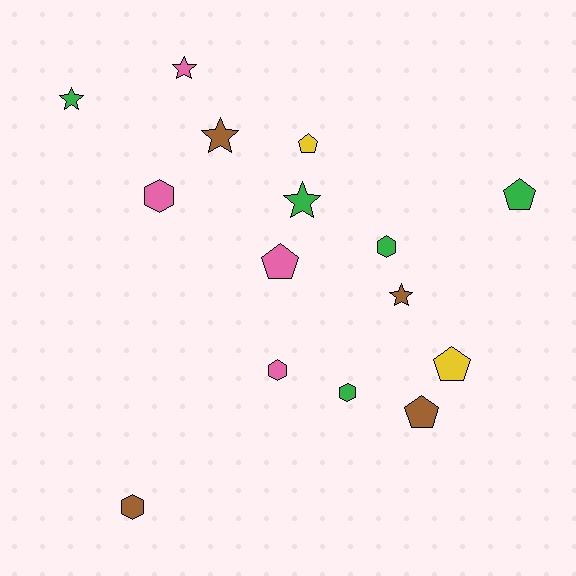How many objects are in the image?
There are 15 objects.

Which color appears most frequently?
Green, with 5 objects.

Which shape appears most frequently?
Hexagon, with 5 objects.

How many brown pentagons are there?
There is 1 brown pentagon.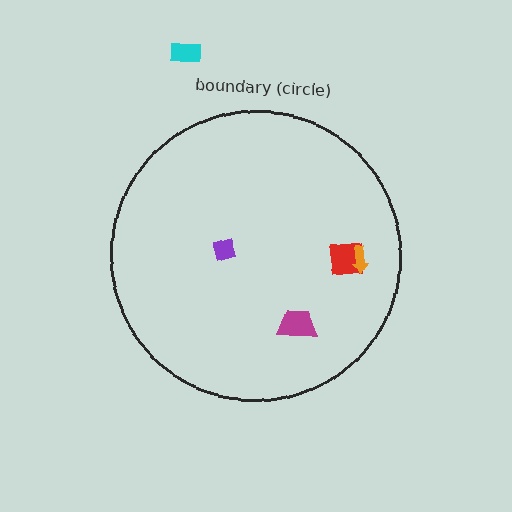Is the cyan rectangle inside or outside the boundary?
Outside.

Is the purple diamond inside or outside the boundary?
Inside.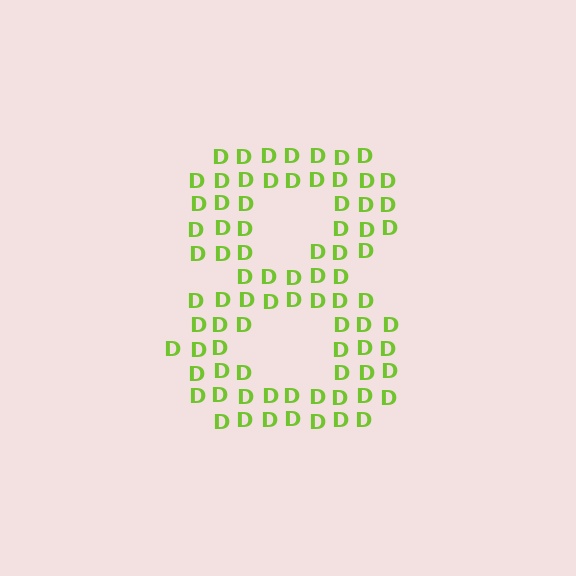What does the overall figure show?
The overall figure shows the digit 8.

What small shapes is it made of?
It is made of small letter D's.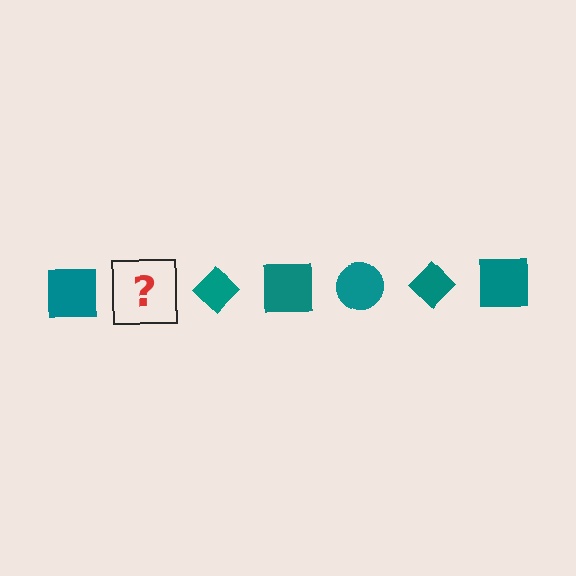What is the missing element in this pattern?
The missing element is a teal circle.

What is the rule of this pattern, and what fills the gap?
The rule is that the pattern cycles through square, circle, diamond shapes in teal. The gap should be filled with a teal circle.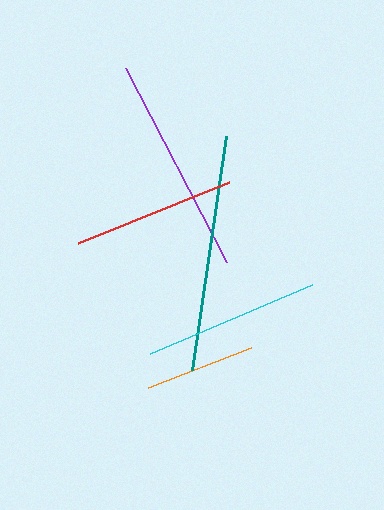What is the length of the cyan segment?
The cyan segment is approximately 176 pixels long.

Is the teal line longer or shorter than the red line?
The teal line is longer than the red line.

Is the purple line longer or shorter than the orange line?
The purple line is longer than the orange line.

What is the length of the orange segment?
The orange segment is approximately 111 pixels long.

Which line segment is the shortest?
The orange line is the shortest at approximately 111 pixels.